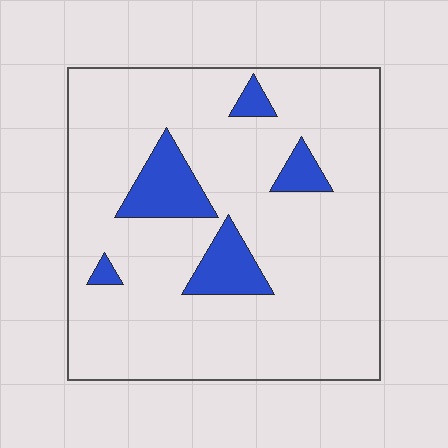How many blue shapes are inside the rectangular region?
5.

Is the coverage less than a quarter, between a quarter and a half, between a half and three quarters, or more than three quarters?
Less than a quarter.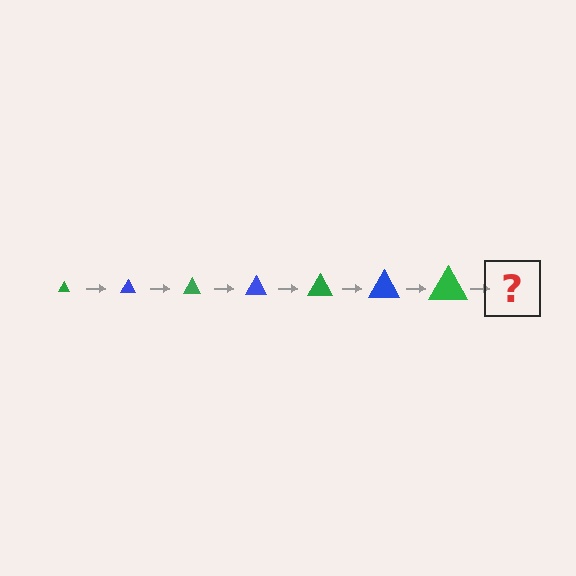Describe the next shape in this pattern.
It should be a blue triangle, larger than the previous one.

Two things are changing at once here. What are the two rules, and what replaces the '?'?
The two rules are that the triangle grows larger each step and the color cycles through green and blue. The '?' should be a blue triangle, larger than the previous one.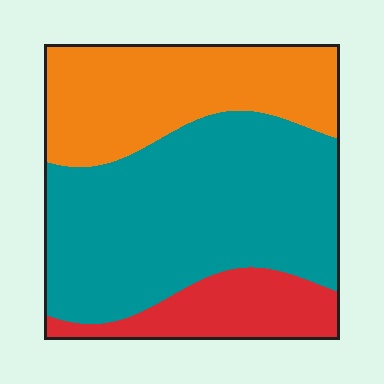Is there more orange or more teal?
Teal.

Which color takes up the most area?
Teal, at roughly 55%.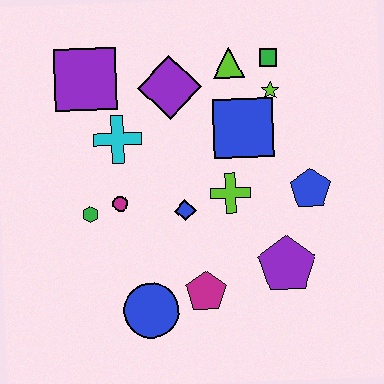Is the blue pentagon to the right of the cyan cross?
Yes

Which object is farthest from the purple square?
The purple pentagon is farthest from the purple square.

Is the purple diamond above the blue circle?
Yes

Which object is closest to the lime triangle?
The green square is closest to the lime triangle.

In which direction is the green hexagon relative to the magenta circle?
The green hexagon is to the left of the magenta circle.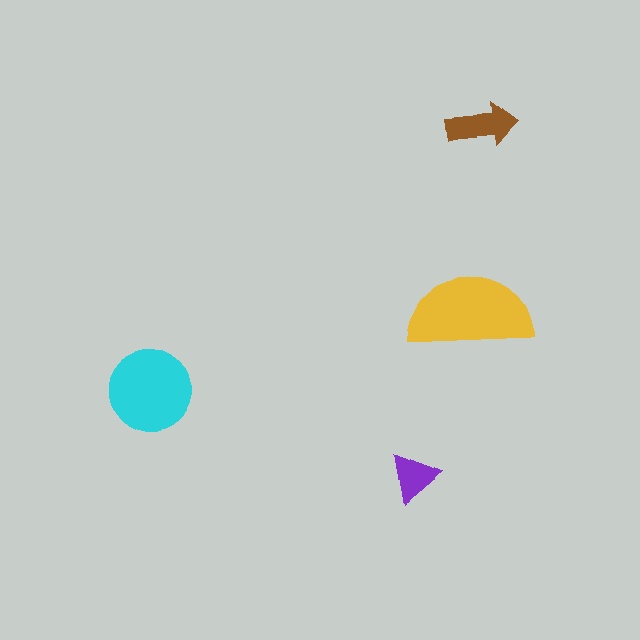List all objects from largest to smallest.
The yellow semicircle, the cyan circle, the brown arrow, the purple triangle.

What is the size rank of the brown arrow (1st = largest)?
3rd.